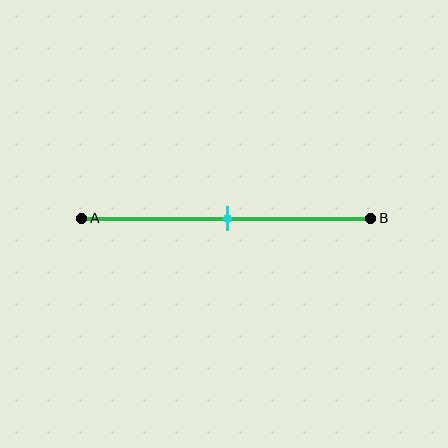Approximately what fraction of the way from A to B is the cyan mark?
The cyan mark is approximately 50% of the way from A to B.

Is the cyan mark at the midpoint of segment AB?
Yes, the mark is approximately at the midpoint.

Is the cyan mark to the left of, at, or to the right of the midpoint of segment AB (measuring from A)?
The cyan mark is approximately at the midpoint of segment AB.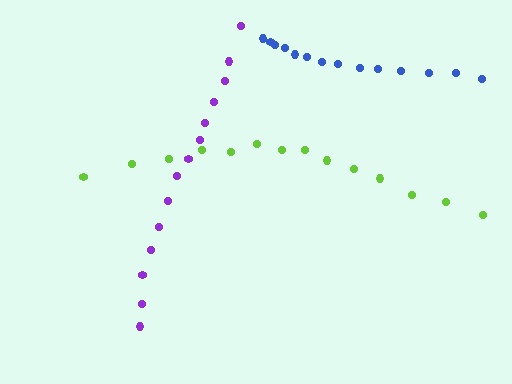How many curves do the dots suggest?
There are 3 distinct paths.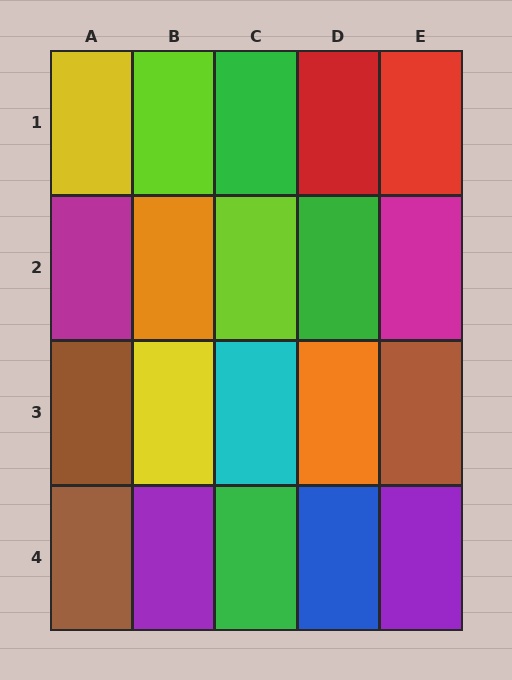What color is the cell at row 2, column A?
Magenta.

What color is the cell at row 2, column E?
Magenta.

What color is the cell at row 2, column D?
Green.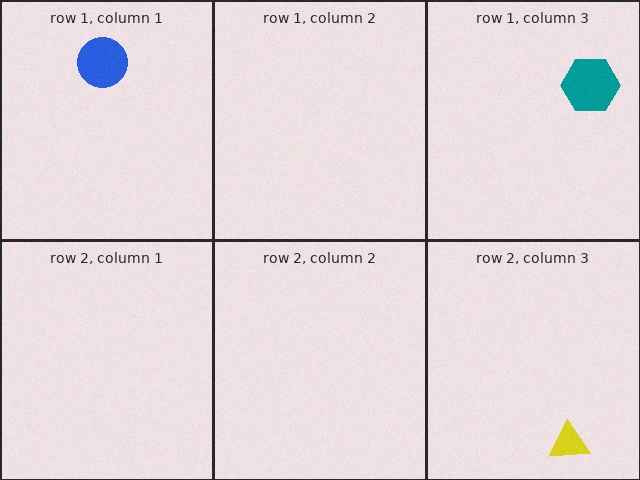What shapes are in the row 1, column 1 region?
The blue circle.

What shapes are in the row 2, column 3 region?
The yellow triangle.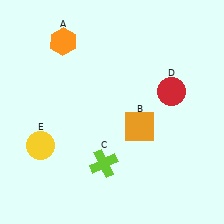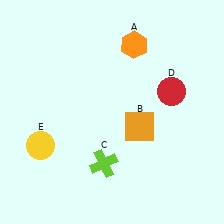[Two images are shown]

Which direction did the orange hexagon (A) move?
The orange hexagon (A) moved right.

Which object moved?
The orange hexagon (A) moved right.